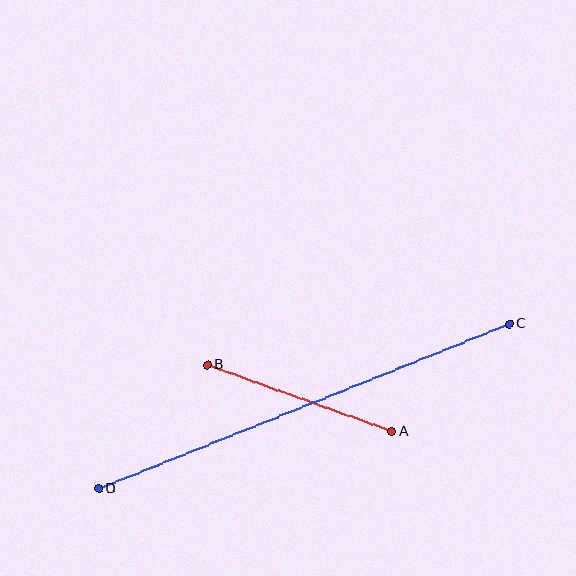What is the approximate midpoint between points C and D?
The midpoint is at approximately (304, 406) pixels.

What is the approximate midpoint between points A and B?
The midpoint is at approximately (300, 398) pixels.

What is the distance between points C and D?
The distance is approximately 442 pixels.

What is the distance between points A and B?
The distance is approximately 196 pixels.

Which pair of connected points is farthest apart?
Points C and D are farthest apart.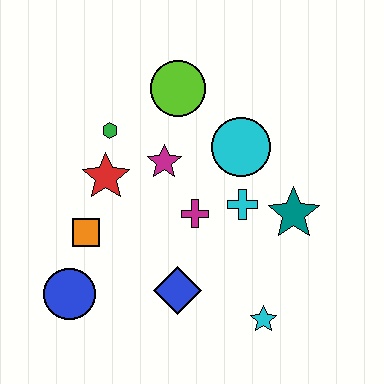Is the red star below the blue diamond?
No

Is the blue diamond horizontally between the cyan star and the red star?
Yes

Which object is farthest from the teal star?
The blue circle is farthest from the teal star.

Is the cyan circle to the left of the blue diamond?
No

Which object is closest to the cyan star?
The blue diamond is closest to the cyan star.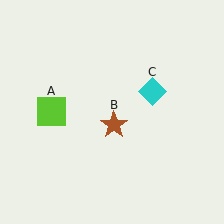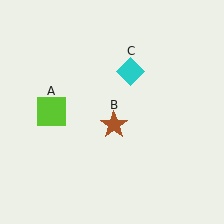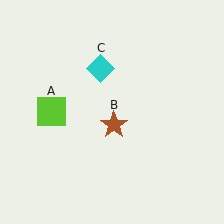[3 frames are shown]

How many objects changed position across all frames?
1 object changed position: cyan diamond (object C).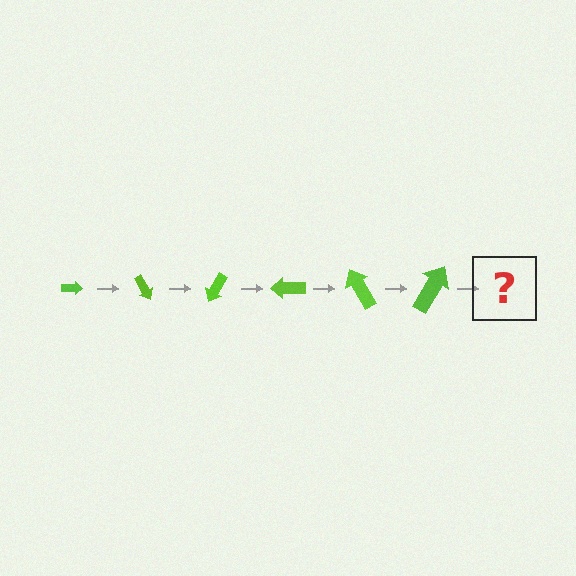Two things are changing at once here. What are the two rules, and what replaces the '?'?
The two rules are that the arrow grows larger each step and it rotates 60 degrees each step. The '?' should be an arrow, larger than the previous one and rotated 360 degrees from the start.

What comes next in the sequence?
The next element should be an arrow, larger than the previous one and rotated 360 degrees from the start.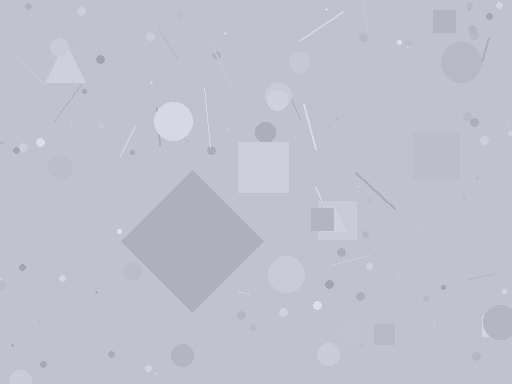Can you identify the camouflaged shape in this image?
The camouflaged shape is a diamond.